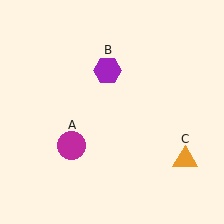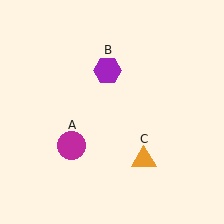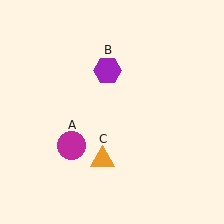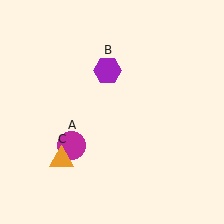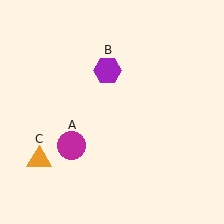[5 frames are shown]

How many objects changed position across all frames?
1 object changed position: orange triangle (object C).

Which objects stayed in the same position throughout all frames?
Magenta circle (object A) and purple hexagon (object B) remained stationary.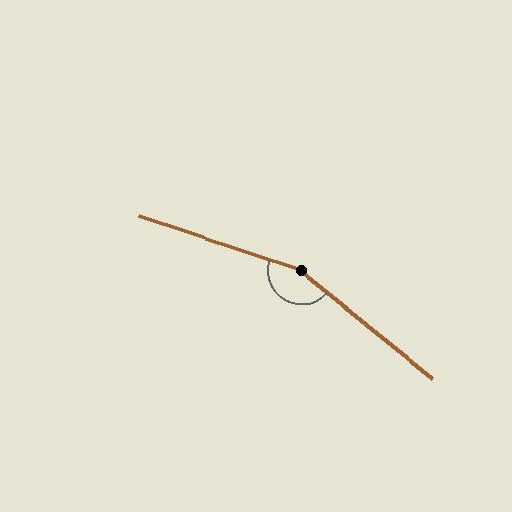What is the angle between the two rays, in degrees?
Approximately 160 degrees.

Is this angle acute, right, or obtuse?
It is obtuse.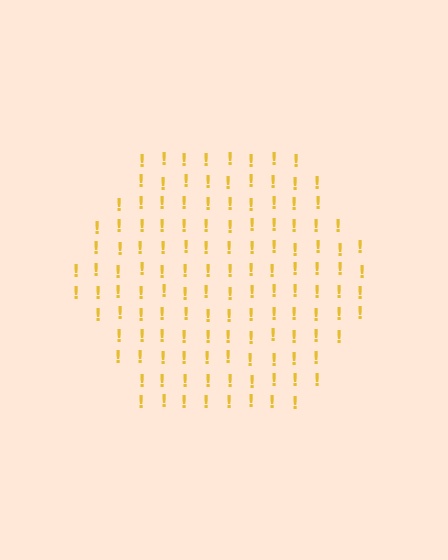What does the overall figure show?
The overall figure shows a hexagon.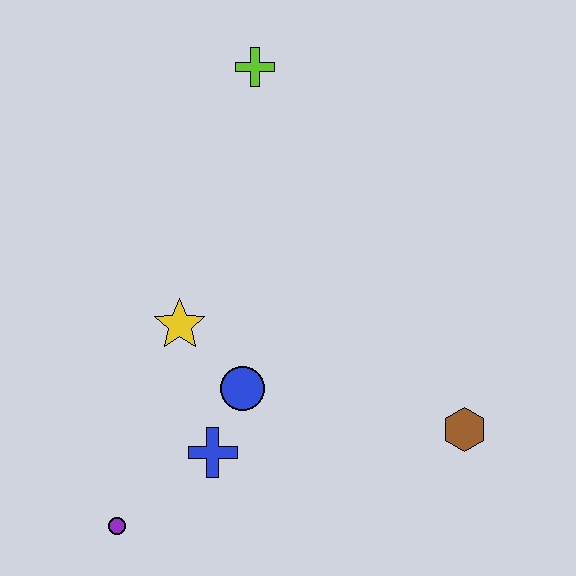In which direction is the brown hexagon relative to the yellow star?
The brown hexagon is to the right of the yellow star.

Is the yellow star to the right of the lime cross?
No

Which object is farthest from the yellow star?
The brown hexagon is farthest from the yellow star.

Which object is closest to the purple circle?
The blue cross is closest to the purple circle.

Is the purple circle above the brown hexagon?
No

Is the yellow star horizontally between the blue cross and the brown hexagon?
No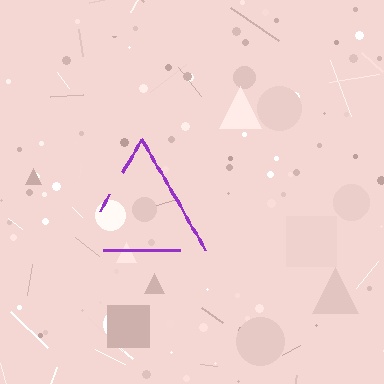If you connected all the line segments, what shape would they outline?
They would outline a triangle.